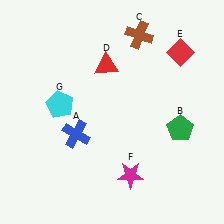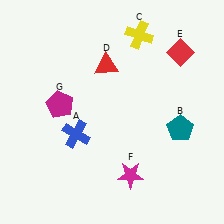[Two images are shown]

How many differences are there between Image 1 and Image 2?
There are 3 differences between the two images.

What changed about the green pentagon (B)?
In Image 1, B is green. In Image 2, it changed to teal.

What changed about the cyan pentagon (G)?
In Image 1, G is cyan. In Image 2, it changed to magenta.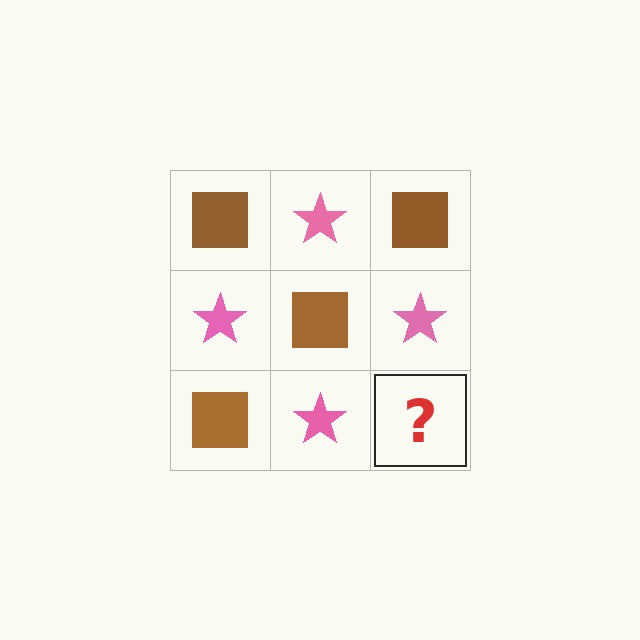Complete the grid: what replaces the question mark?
The question mark should be replaced with a brown square.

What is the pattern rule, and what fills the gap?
The rule is that it alternates brown square and pink star in a checkerboard pattern. The gap should be filled with a brown square.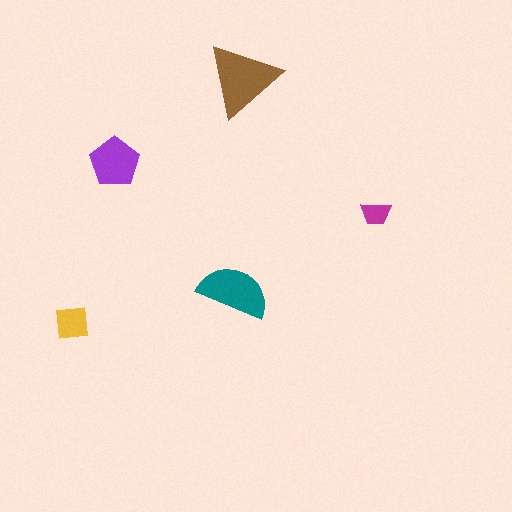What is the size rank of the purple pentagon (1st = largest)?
3rd.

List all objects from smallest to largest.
The magenta trapezoid, the yellow square, the purple pentagon, the teal semicircle, the brown triangle.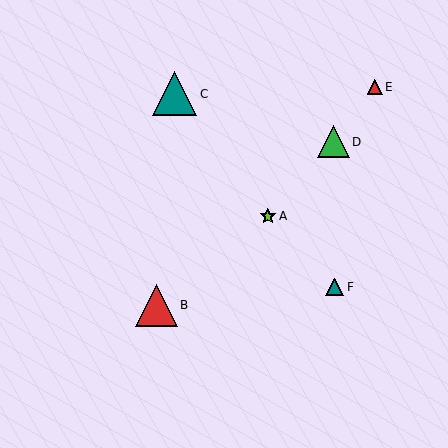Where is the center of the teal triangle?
The center of the teal triangle is at (175, 94).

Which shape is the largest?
The teal triangle (labeled C) is the largest.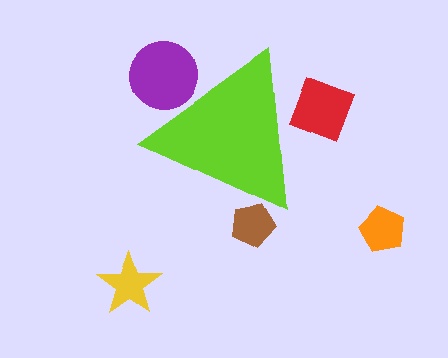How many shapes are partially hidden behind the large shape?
3 shapes are partially hidden.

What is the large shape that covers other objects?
A lime triangle.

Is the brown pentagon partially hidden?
Yes, the brown pentagon is partially hidden behind the lime triangle.